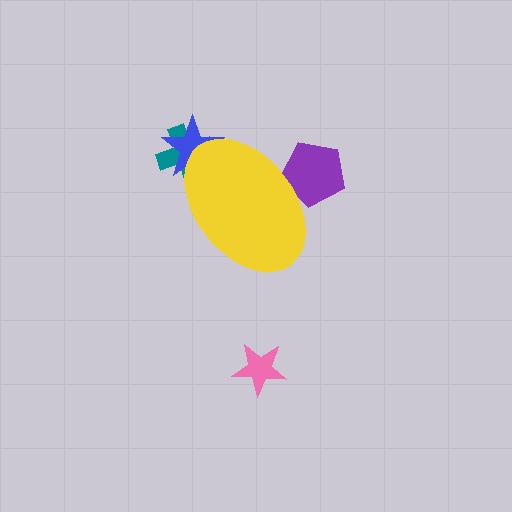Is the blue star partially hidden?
Yes, the blue star is partially hidden behind the yellow ellipse.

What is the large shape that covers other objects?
A yellow ellipse.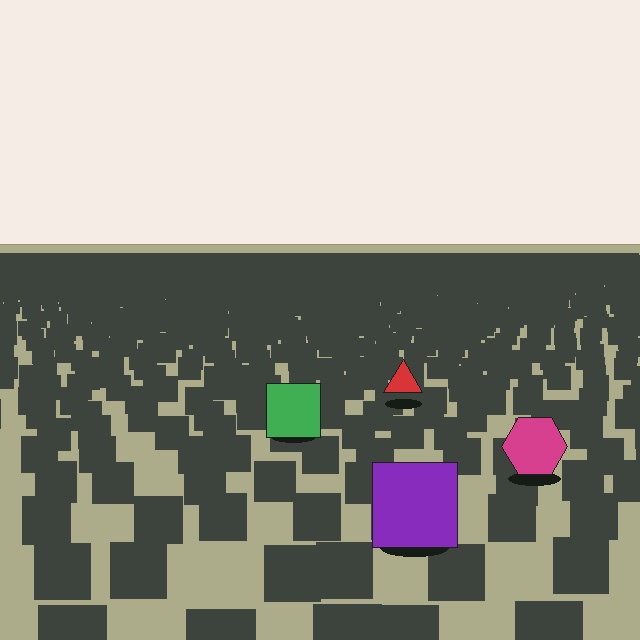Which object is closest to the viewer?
The purple square is closest. The texture marks near it are larger and more spread out.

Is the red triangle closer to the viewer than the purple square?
No. The purple square is closer — you can tell from the texture gradient: the ground texture is coarser near it.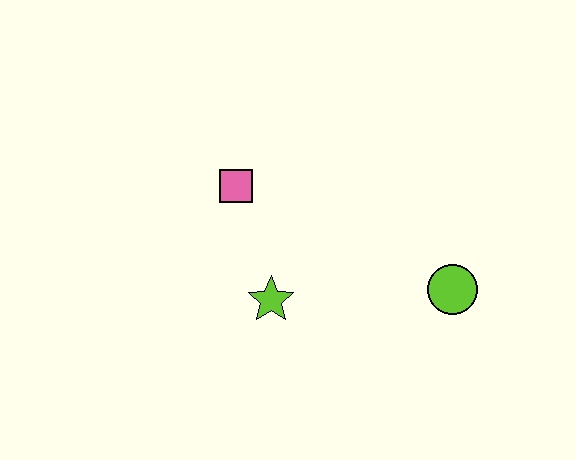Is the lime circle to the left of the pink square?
No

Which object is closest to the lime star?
The pink square is closest to the lime star.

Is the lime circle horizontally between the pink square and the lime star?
No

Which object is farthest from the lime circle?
The pink square is farthest from the lime circle.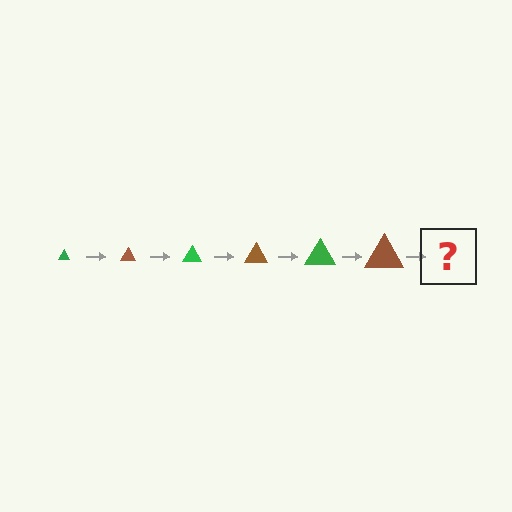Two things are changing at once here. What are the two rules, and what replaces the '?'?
The two rules are that the triangle grows larger each step and the color cycles through green and brown. The '?' should be a green triangle, larger than the previous one.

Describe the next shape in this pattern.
It should be a green triangle, larger than the previous one.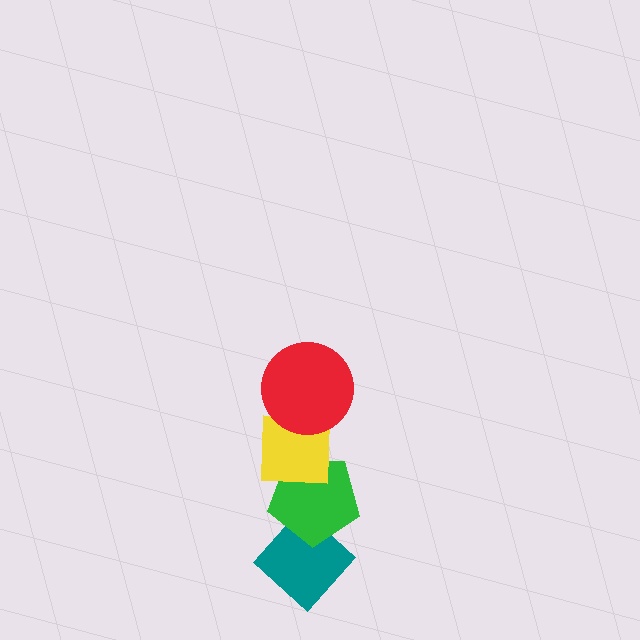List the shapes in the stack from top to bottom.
From top to bottom: the red circle, the yellow square, the green pentagon, the teal diamond.